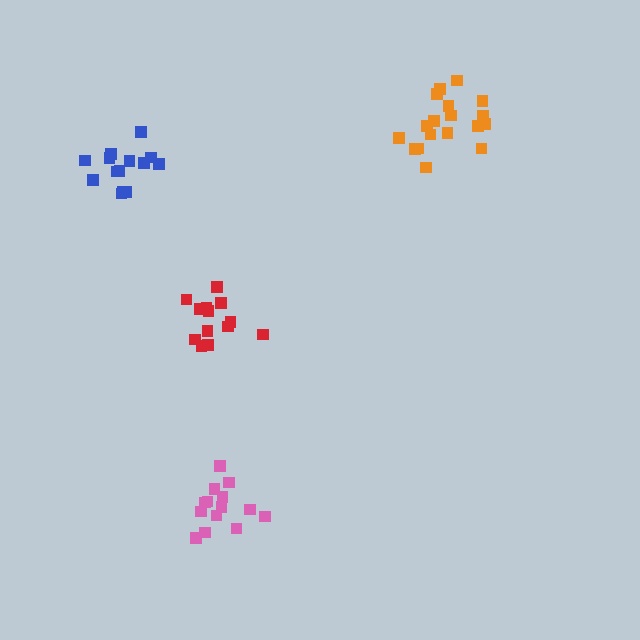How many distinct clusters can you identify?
There are 4 distinct clusters.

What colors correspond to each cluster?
The clusters are colored: red, orange, pink, blue.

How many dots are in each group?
Group 1: 13 dots, Group 2: 18 dots, Group 3: 14 dots, Group 4: 14 dots (59 total).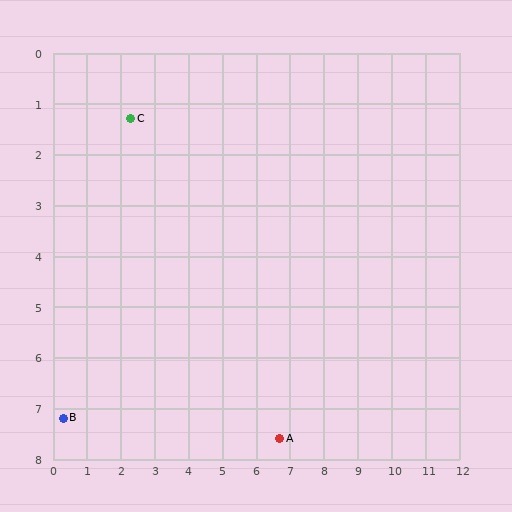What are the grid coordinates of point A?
Point A is at approximately (6.7, 7.6).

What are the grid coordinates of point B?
Point B is at approximately (0.3, 7.2).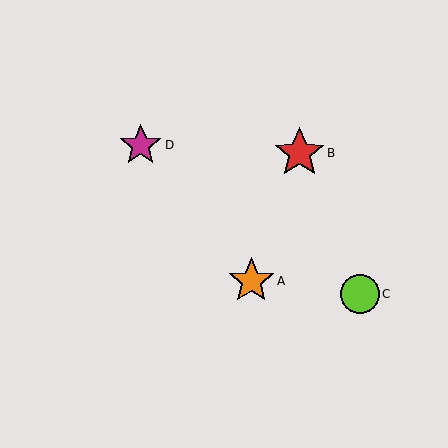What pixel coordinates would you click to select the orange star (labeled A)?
Click at (251, 281) to select the orange star A.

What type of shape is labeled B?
Shape B is a red star.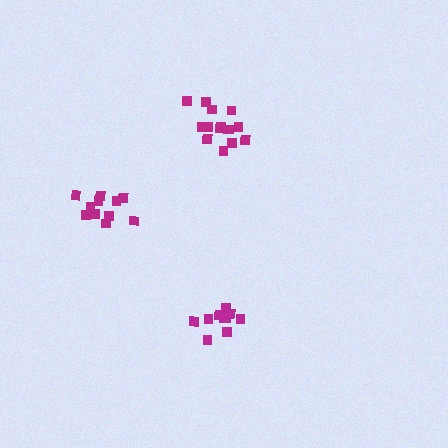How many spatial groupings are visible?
There are 3 spatial groupings.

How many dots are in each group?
Group 1: 15 dots, Group 2: 11 dots, Group 3: 11 dots (37 total).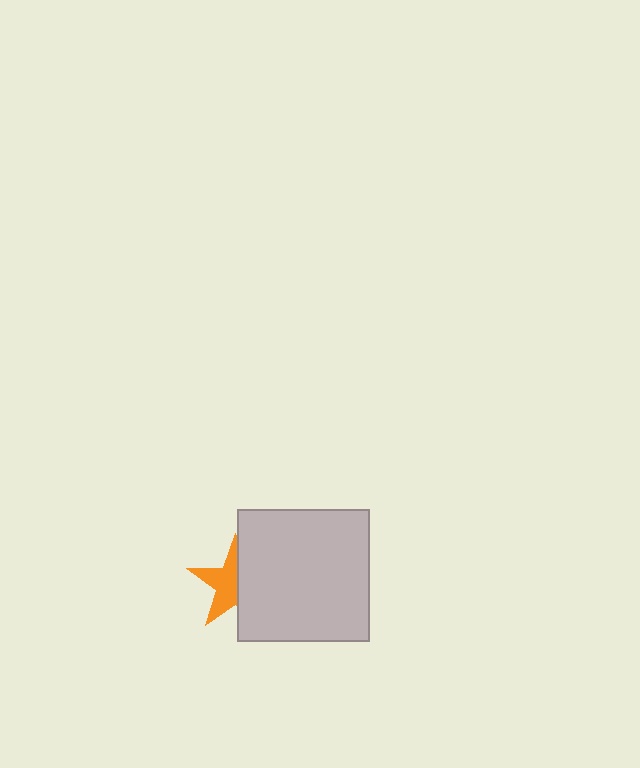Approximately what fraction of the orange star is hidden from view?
Roughly 46% of the orange star is hidden behind the light gray square.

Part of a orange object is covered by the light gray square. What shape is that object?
It is a star.